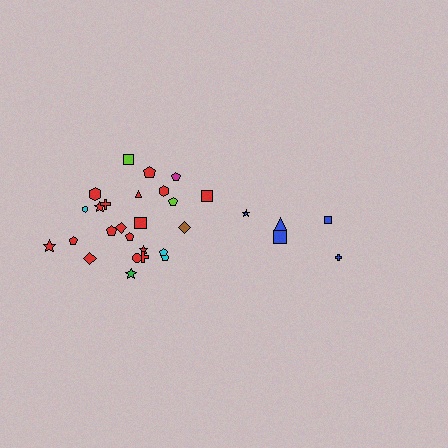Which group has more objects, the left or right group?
The left group.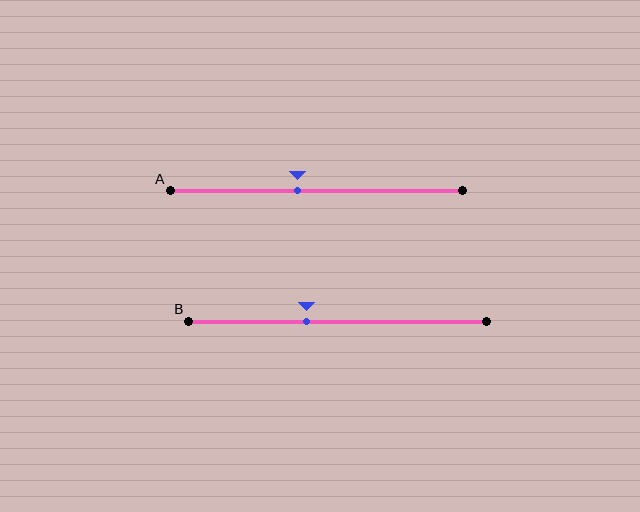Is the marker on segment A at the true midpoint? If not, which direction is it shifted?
No, the marker on segment A is shifted to the left by about 6% of the segment length.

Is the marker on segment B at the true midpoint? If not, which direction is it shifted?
No, the marker on segment B is shifted to the left by about 10% of the segment length.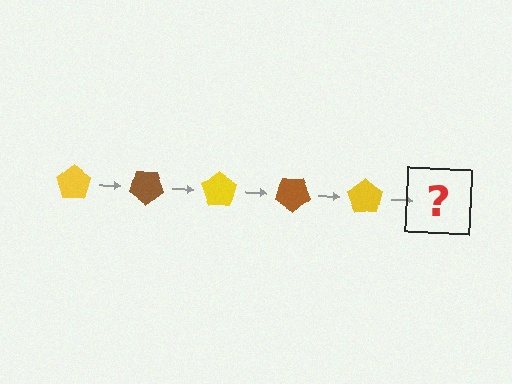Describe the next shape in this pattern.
It should be a brown pentagon, rotated 175 degrees from the start.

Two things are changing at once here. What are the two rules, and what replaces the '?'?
The two rules are that it rotates 35 degrees each step and the color cycles through yellow and brown. The '?' should be a brown pentagon, rotated 175 degrees from the start.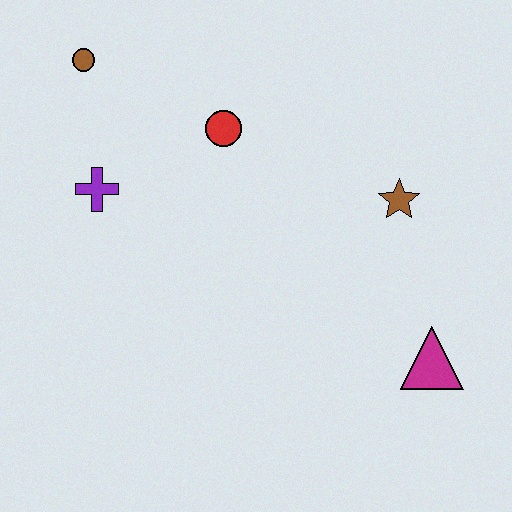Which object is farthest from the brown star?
The brown circle is farthest from the brown star.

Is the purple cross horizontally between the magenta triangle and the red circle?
No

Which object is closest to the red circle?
The purple cross is closest to the red circle.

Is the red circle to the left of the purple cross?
No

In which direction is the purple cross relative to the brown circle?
The purple cross is below the brown circle.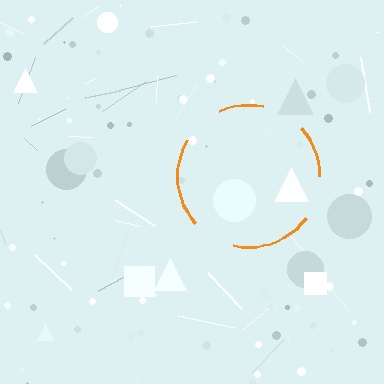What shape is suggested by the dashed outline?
The dashed outline suggests a circle.